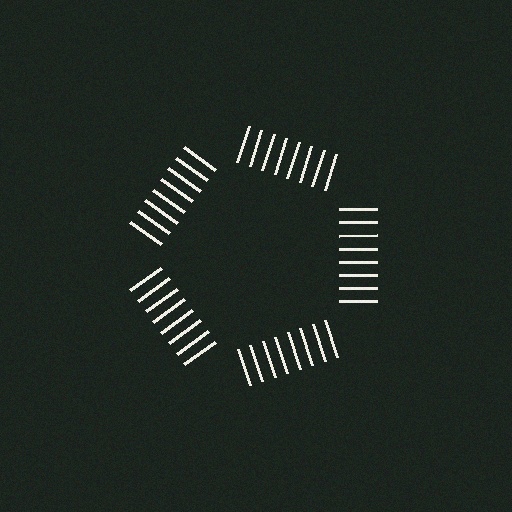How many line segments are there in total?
40 — 8 along each of the 5 edges.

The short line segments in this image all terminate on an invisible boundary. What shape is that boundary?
An illusory pentagon — the line segments terminate on its edges but no continuous stroke is drawn.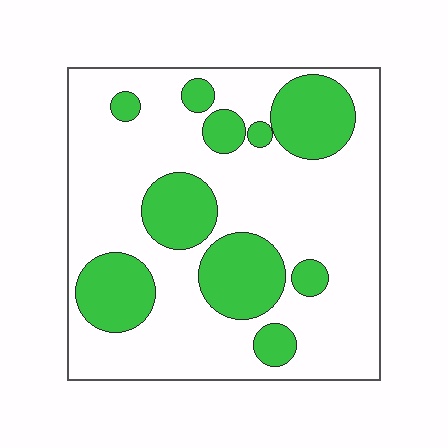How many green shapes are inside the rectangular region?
10.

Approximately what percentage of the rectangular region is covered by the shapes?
Approximately 30%.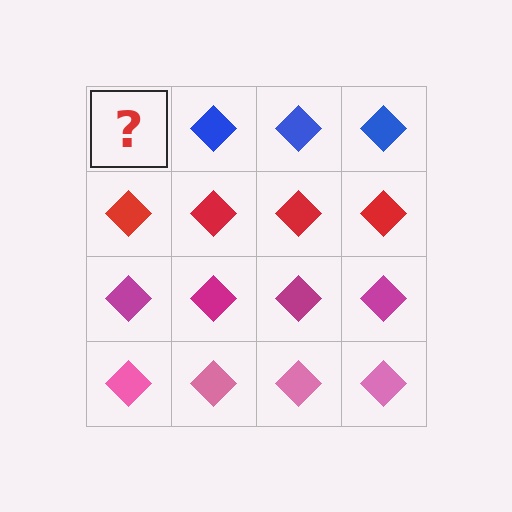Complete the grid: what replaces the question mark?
The question mark should be replaced with a blue diamond.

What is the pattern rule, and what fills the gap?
The rule is that each row has a consistent color. The gap should be filled with a blue diamond.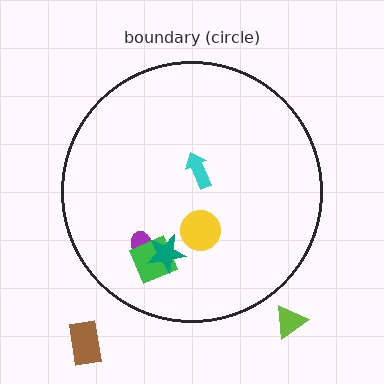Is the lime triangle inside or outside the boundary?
Outside.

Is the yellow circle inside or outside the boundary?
Inside.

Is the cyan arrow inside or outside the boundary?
Inside.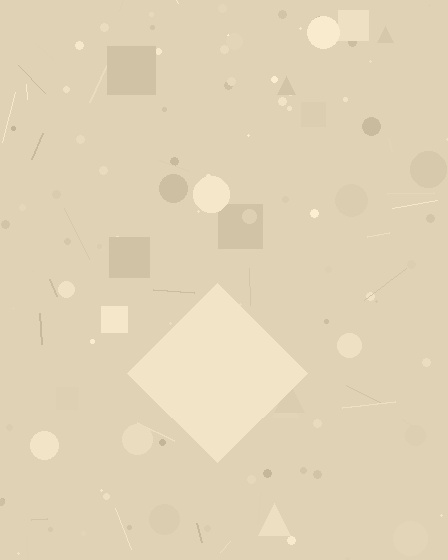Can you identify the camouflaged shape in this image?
The camouflaged shape is a diamond.